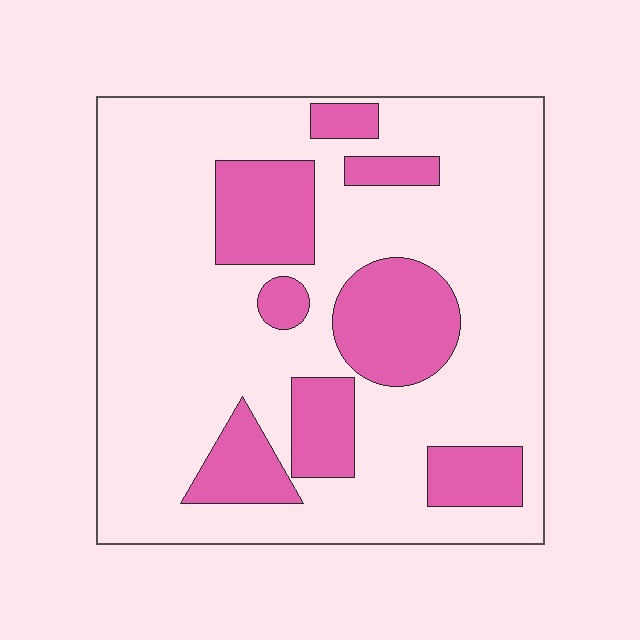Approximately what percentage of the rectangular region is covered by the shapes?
Approximately 25%.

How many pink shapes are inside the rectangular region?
8.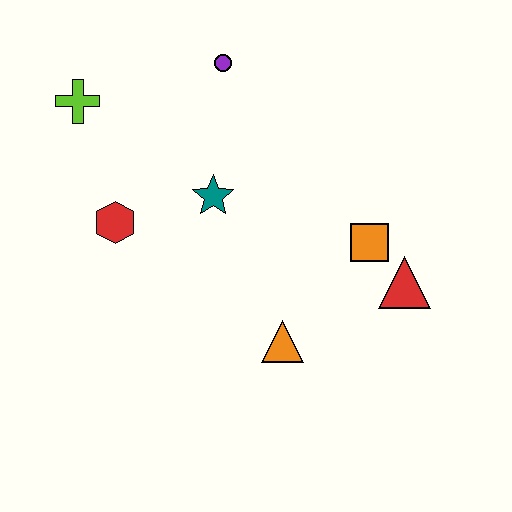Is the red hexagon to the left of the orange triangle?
Yes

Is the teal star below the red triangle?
No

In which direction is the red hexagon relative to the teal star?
The red hexagon is to the left of the teal star.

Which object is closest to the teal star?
The red hexagon is closest to the teal star.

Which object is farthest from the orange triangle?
The lime cross is farthest from the orange triangle.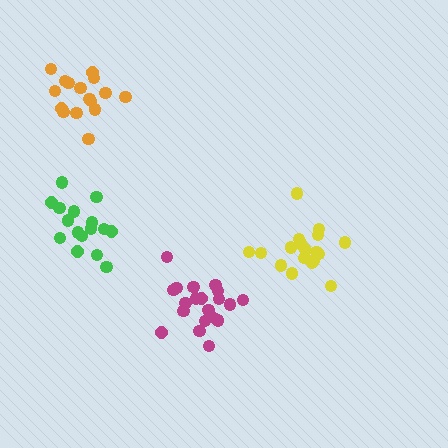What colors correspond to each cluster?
The clusters are colored: yellow, orange, magenta, green.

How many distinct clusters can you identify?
There are 4 distinct clusters.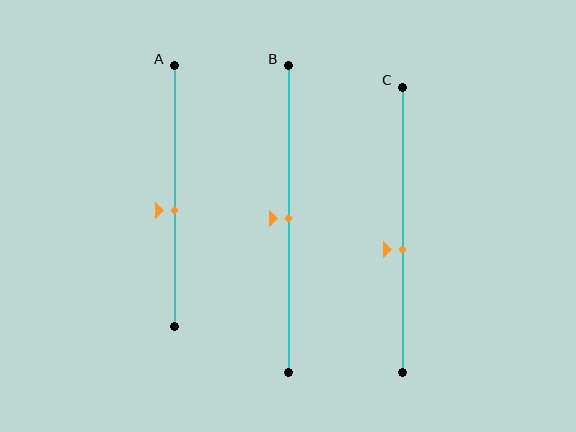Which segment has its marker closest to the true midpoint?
Segment B has its marker closest to the true midpoint.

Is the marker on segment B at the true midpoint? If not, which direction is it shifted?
Yes, the marker on segment B is at the true midpoint.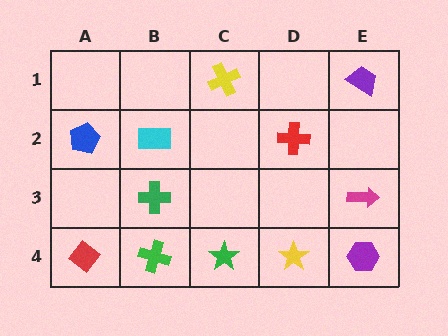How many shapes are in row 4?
5 shapes.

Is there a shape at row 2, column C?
No, that cell is empty.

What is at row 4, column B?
A green cross.